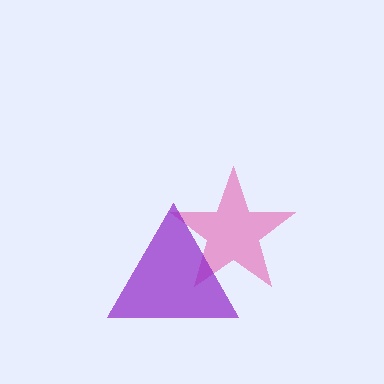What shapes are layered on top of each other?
The layered shapes are: a pink star, a purple triangle.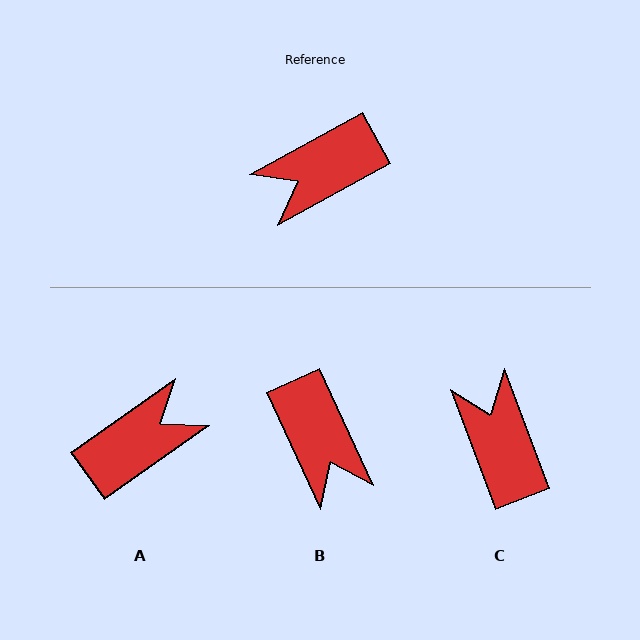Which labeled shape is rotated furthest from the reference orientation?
A, about 174 degrees away.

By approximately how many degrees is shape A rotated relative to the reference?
Approximately 174 degrees clockwise.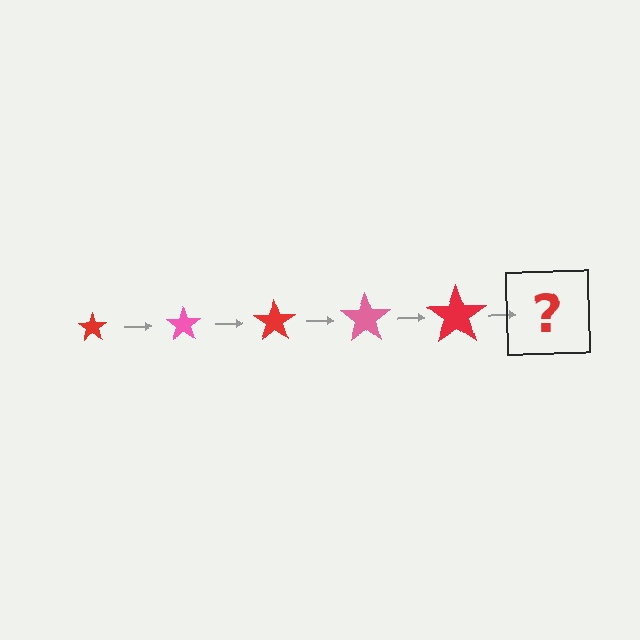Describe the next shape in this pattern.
It should be a pink star, larger than the previous one.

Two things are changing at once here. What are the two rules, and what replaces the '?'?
The two rules are that the star grows larger each step and the color cycles through red and pink. The '?' should be a pink star, larger than the previous one.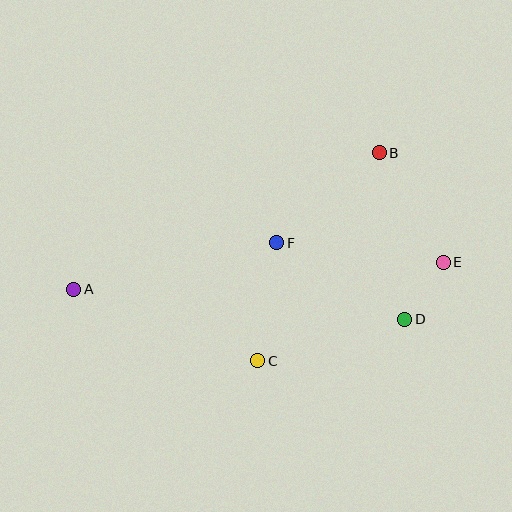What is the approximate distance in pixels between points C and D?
The distance between C and D is approximately 153 pixels.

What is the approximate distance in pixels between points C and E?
The distance between C and E is approximately 210 pixels.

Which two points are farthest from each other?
Points A and E are farthest from each other.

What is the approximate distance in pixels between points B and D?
The distance between B and D is approximately 168 pixels.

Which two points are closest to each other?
Points D and E are closest to each other.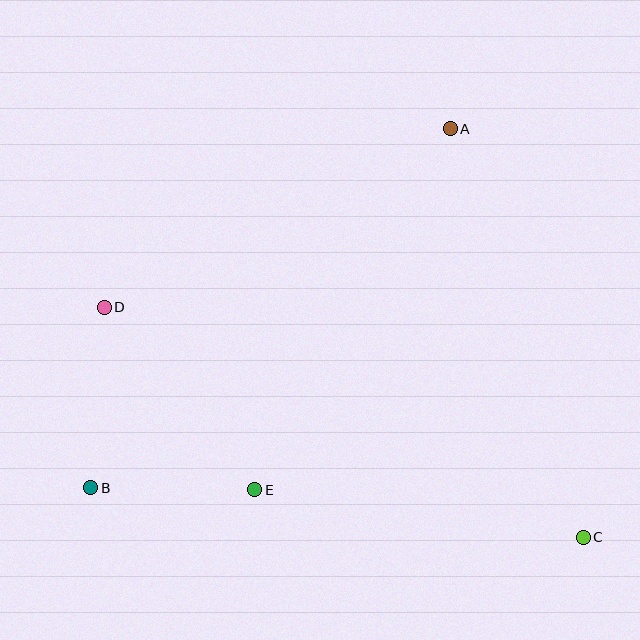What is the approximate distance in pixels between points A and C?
The distance between A and C is approximately 430 pixels.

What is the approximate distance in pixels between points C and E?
The distance between C and E is approximately 332 pixels.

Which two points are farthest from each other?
Points C and D are farthest from each other.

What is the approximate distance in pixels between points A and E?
The distance between A and E is approximately 411 pixels.